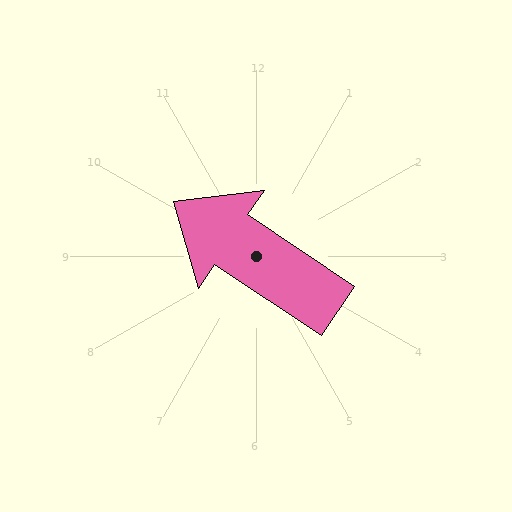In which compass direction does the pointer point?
Northwest.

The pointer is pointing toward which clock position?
Roughly 10 o'clock.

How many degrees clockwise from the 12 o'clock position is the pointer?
Approximately 304 degrees.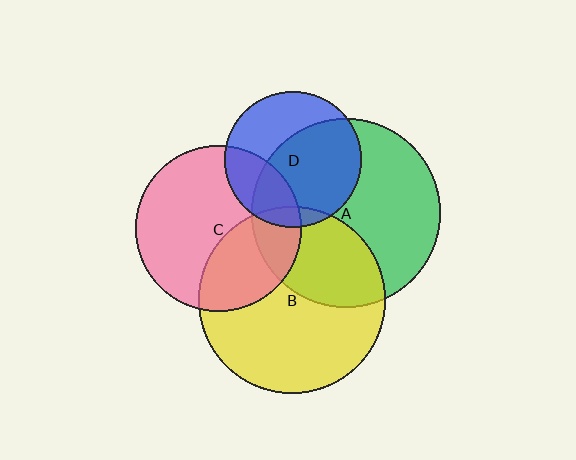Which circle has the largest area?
Circle A (green).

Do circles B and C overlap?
Yes.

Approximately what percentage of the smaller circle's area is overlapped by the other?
Approximately 35%.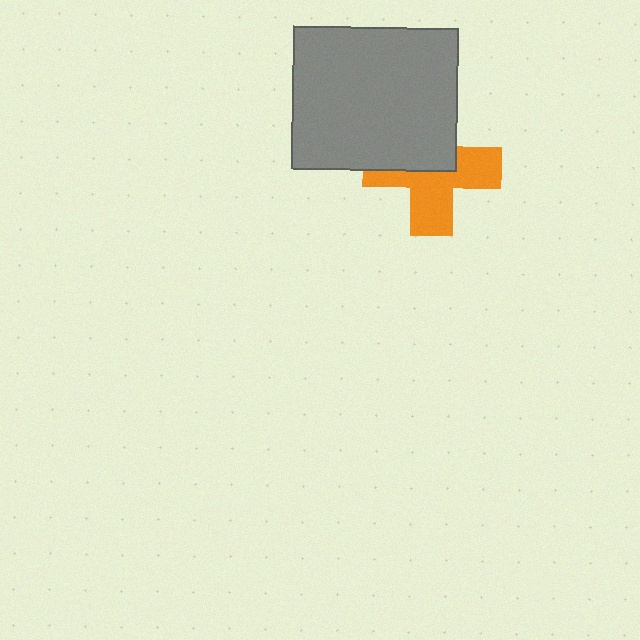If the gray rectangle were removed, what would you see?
You would see the complete orange cross.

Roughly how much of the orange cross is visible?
About half of it is visible (roughly 55%).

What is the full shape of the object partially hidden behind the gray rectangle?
The partially hidden object is an orange cross.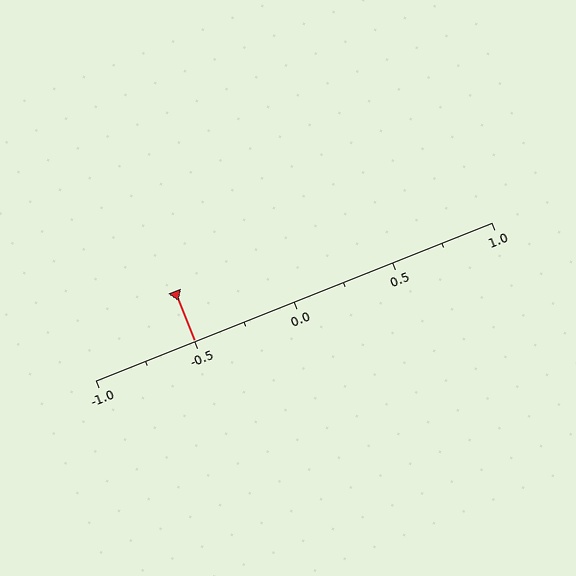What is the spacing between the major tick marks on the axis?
The major ticks are spaced 0.5 apart.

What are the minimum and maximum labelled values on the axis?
The axis runs from -1.0 to 1.0.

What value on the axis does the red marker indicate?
The marker indicates approximately -0.5.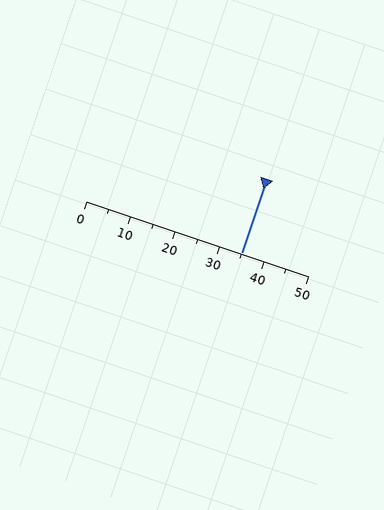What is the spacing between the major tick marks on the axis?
The major ticks are spaced 10 apart.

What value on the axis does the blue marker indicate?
The marker indicates approximately 35.